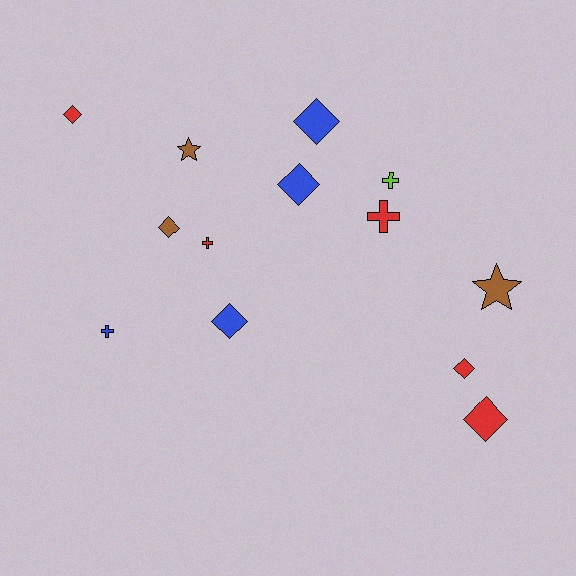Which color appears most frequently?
Red, with 5 objects.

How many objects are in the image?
There are 13 objects.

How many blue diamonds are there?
There are 3 blue diamonds.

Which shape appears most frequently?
Diamond, with 7 objects.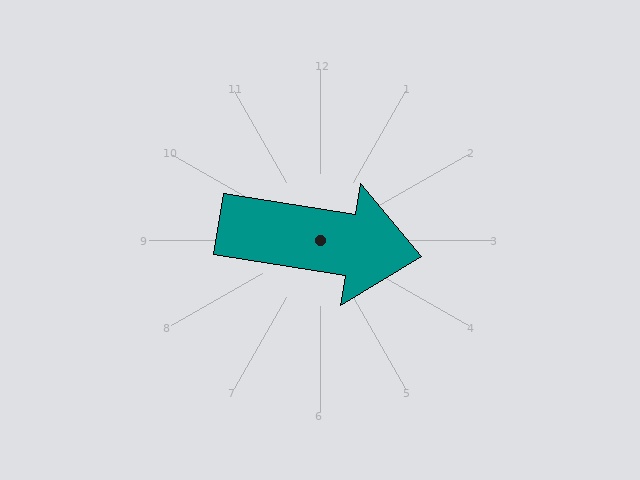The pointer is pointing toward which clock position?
Roughly 3 o'clock.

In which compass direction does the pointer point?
East.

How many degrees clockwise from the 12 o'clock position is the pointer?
Approximately 99 degrees.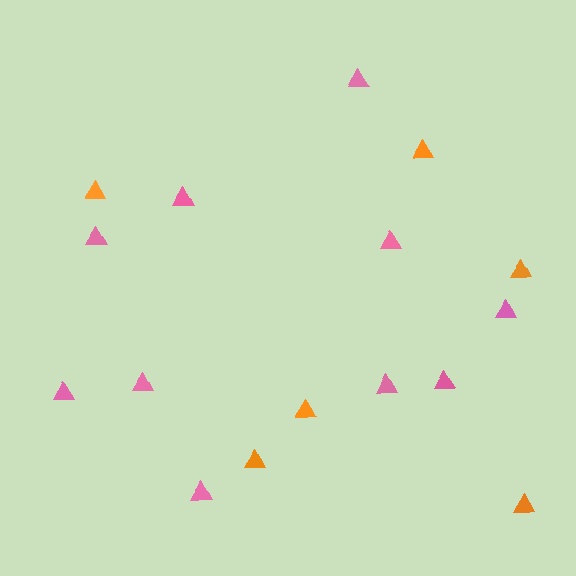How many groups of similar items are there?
There are 2 groups: one group of pink triangles (10) and one group of orange triangles (6).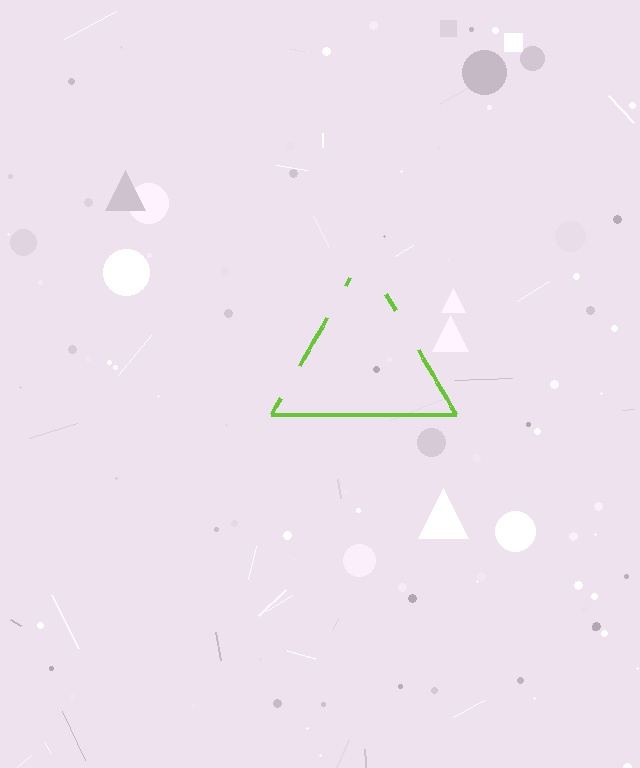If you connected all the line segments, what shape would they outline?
They would outline a triangle.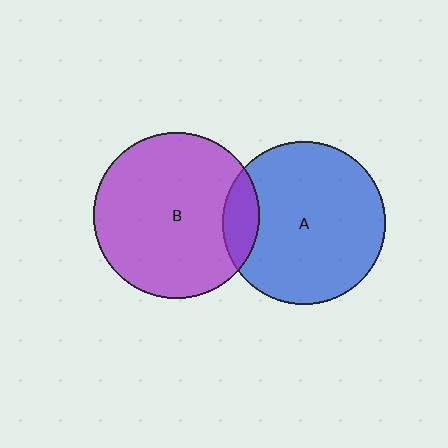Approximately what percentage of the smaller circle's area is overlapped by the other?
Approximately 15%.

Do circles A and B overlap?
Yes.